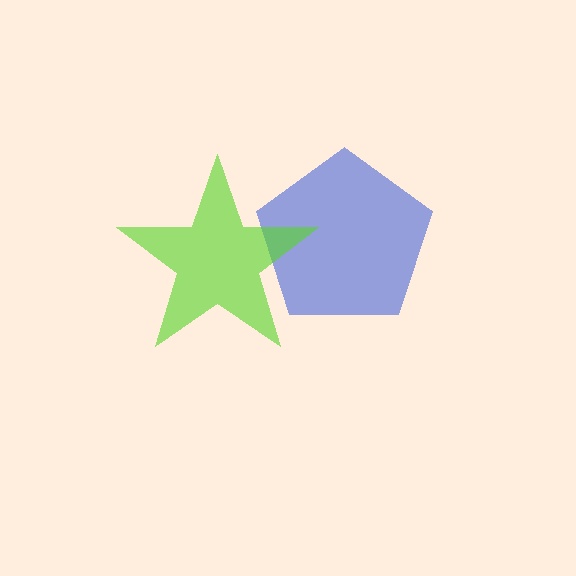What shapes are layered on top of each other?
The layered shapes are: a blue pentagon, a lime star.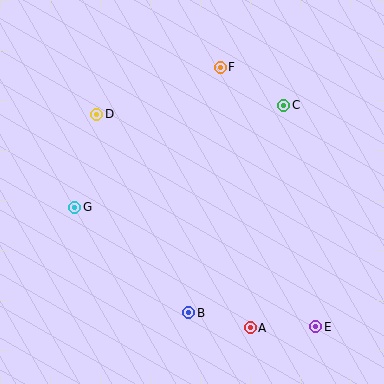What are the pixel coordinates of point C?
Point C is at (284, 105).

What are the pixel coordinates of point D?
Point D is at (97, 114).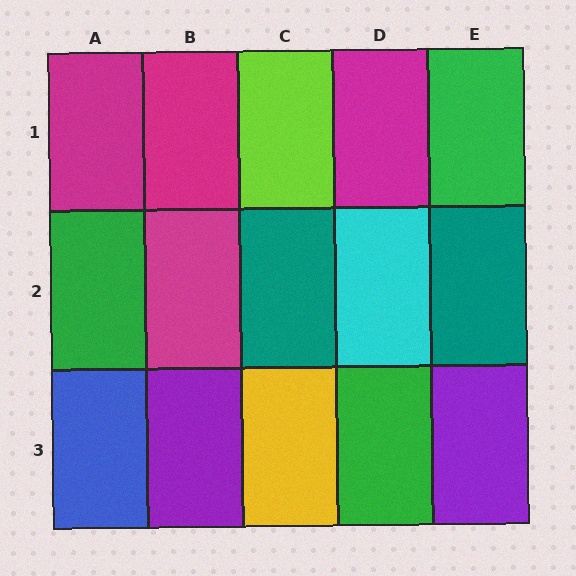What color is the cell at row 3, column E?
Purple.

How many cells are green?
3 cells are green.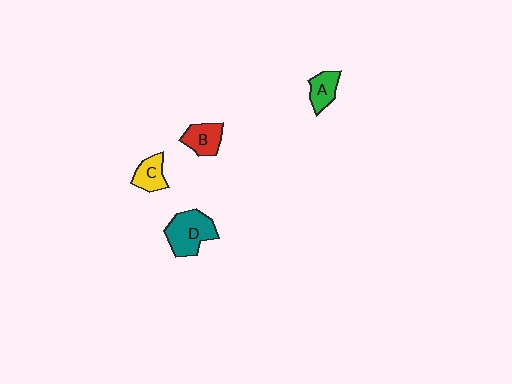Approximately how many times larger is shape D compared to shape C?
Approximately 1.8 times.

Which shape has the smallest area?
Shape A (green).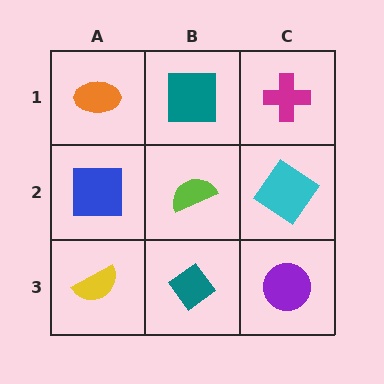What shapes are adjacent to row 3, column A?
A blue square (row 2, column A), a teal diamond (row 3, column B).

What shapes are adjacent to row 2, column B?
A teal square (row 1, column B), a teal diamond (row 3, column B), a blue square (row 2, column A), a cyan diamond (row 2, column C).